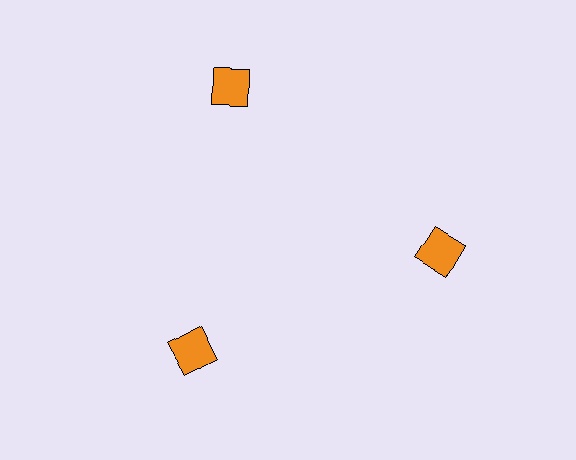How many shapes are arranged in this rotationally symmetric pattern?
There are 3 shapes, arranged in 3 groups of 1.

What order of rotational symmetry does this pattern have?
This pattern has 3-fold rotational symmetry.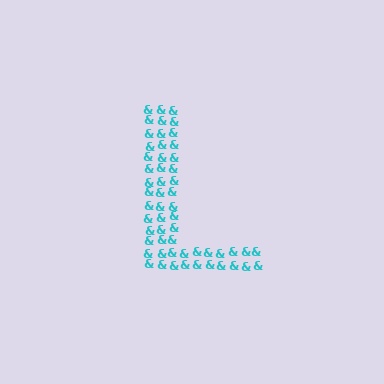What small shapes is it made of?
It is made of small ampersands.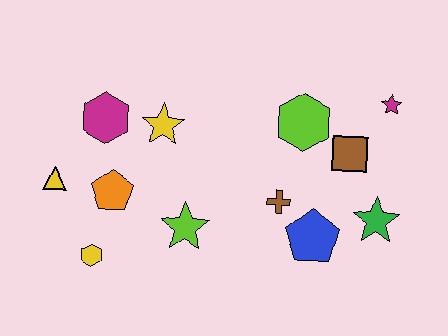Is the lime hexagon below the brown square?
No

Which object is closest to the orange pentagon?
The yellow triangle is closest to the orange pentagon.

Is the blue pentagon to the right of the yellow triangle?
Yes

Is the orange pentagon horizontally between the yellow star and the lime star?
No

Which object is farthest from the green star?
The yellow triangle is farthest from the green star.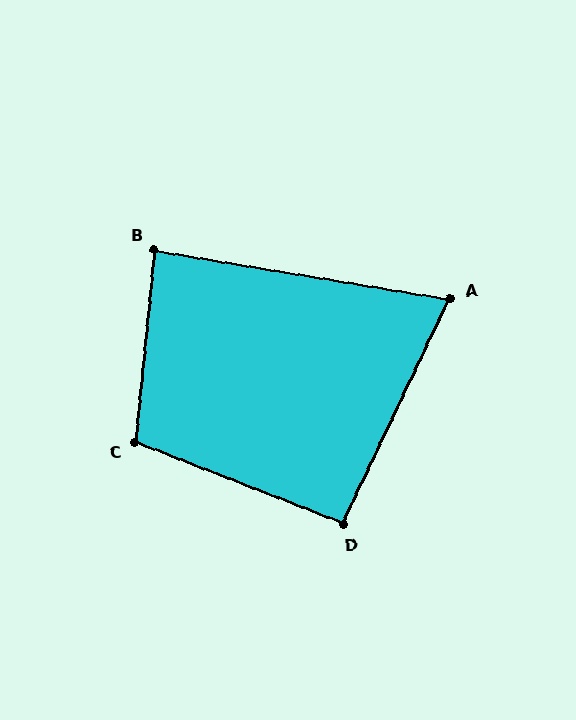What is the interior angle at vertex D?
Approximately 94 degrees (approximately right).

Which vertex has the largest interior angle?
C, at approximately 106 degrees.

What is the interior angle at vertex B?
Approximately 86 degrees (approximately right).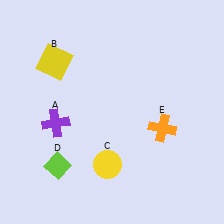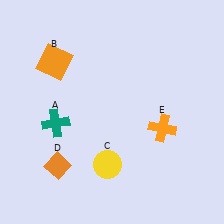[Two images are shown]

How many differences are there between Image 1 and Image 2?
There are 3 differences between the two images.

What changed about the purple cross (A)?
In Image 1, A is purple. In Image 2, it changed to teal.